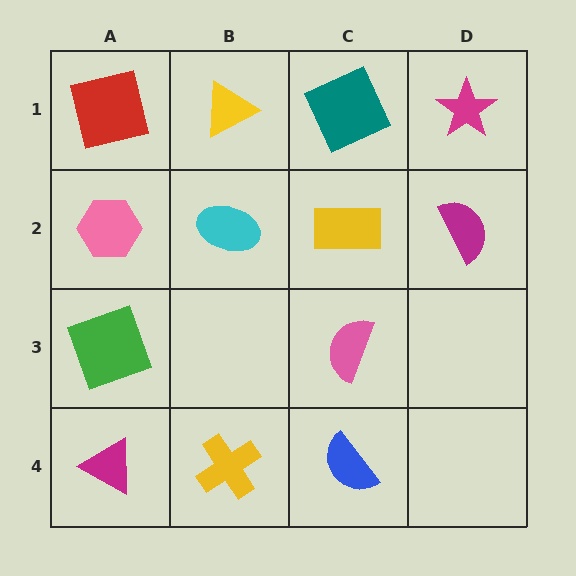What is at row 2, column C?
A yellow rectangle.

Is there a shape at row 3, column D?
No, that cell is empty.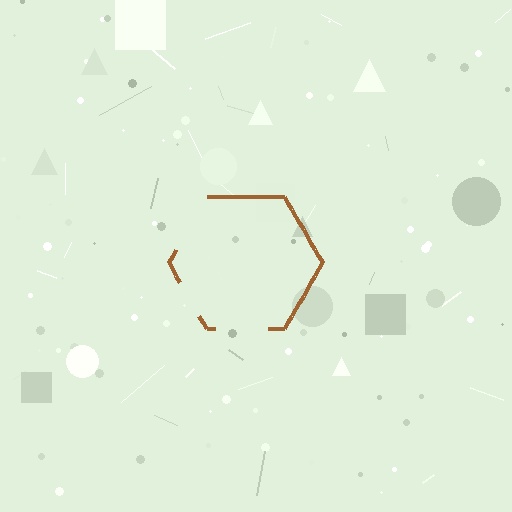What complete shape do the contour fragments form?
The contour fragments form a hexagon.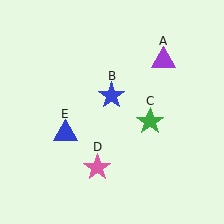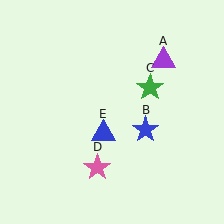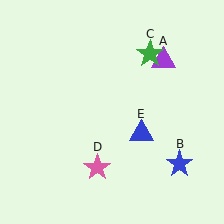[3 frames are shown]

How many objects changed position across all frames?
3 objects changed position: blue star (object B), green star (object C), blue triangle (object E).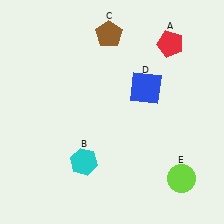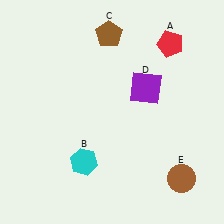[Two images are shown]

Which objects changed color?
D changed from blue to purple. E changed from lime to brown.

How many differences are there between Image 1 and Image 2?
There are 2 differences between the two images.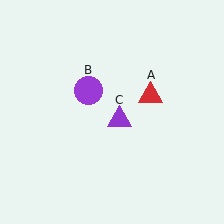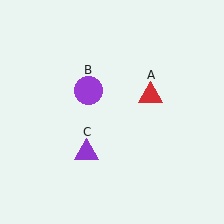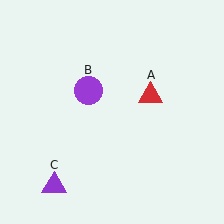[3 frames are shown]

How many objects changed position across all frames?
1 object changed position: purple triangle (object C).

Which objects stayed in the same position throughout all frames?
Red triangle (object A) and purple circle (object B) remained stationary.